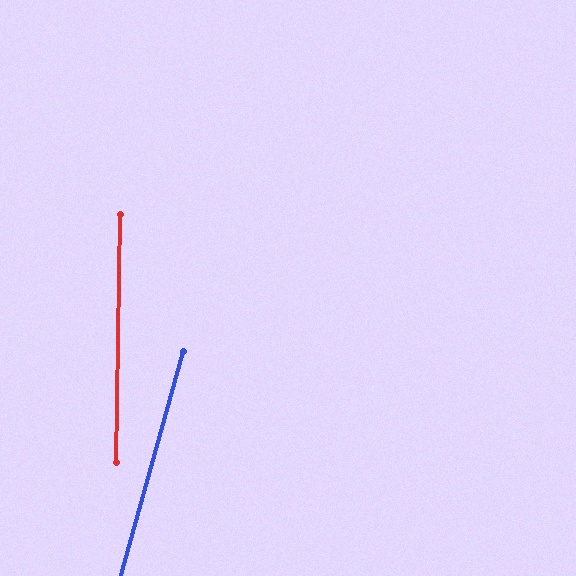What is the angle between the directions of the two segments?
Approximately 15 degrees.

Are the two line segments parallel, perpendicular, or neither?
Neither parallel nor perpendicular — they differ by about 15°.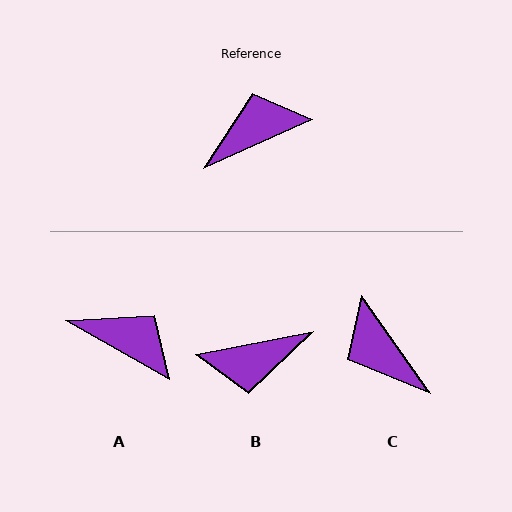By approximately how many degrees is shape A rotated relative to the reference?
Approximately 54 degrees clockwise.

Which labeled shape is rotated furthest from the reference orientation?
B, about 167 degrees away.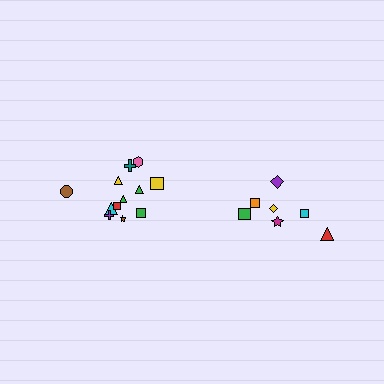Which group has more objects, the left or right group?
The left group.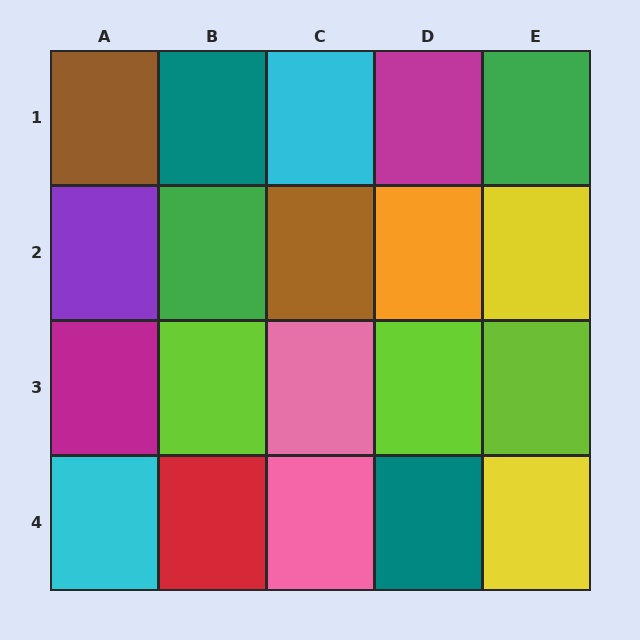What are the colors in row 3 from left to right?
Magenta, lime, pink, lime, lime.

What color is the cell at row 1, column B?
Teal.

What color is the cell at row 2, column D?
Orange.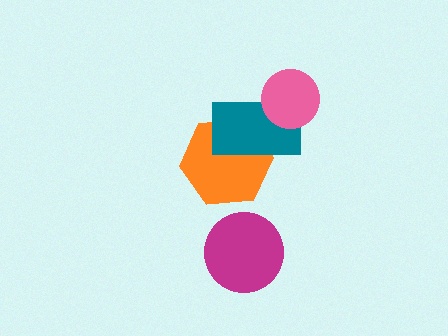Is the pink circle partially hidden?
No, no other shape covers it.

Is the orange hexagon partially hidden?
Yes, it is partially covered by another shape.